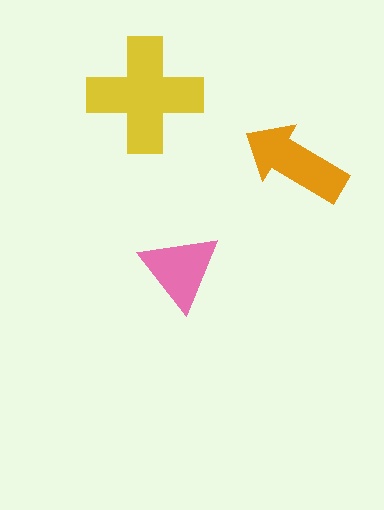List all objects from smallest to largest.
The pink triangle, the orange arrow, the yellow cross.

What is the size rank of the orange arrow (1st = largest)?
2nd.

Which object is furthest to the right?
The orange arrow is rightmost.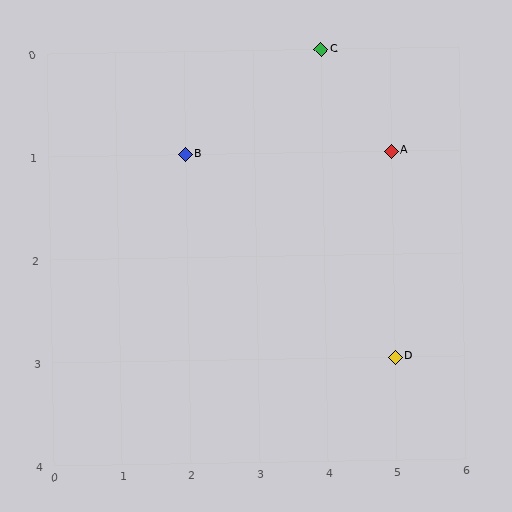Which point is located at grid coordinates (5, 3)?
Point D is at (5, 3).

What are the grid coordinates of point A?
Point A is at grid coordinates (5, 1).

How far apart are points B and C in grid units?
Points B and C are 2 columns and 1 row apart (about 2.2 grid units diagonally).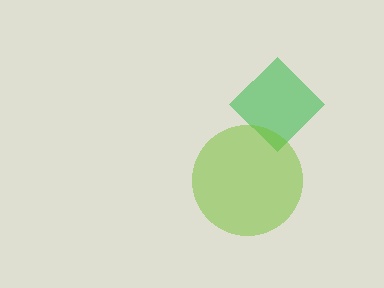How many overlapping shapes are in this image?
There are 2 overlapping shapes in the image.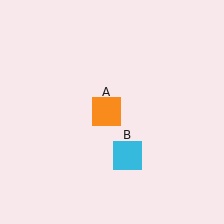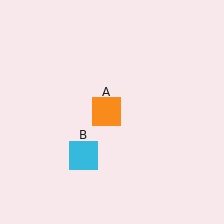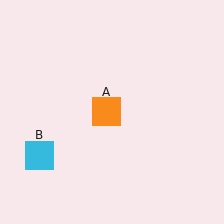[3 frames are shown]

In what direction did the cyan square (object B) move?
The cyan square (object B) moved left.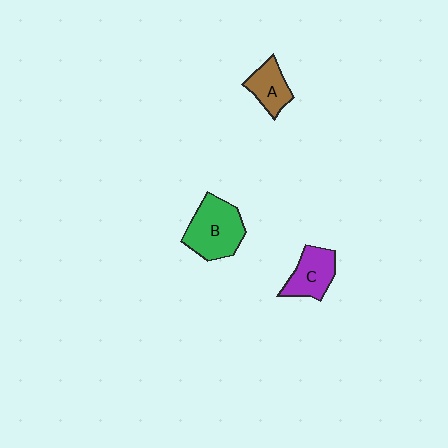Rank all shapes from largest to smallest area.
From largest to smallest: B (green), C (purple), A (brown).